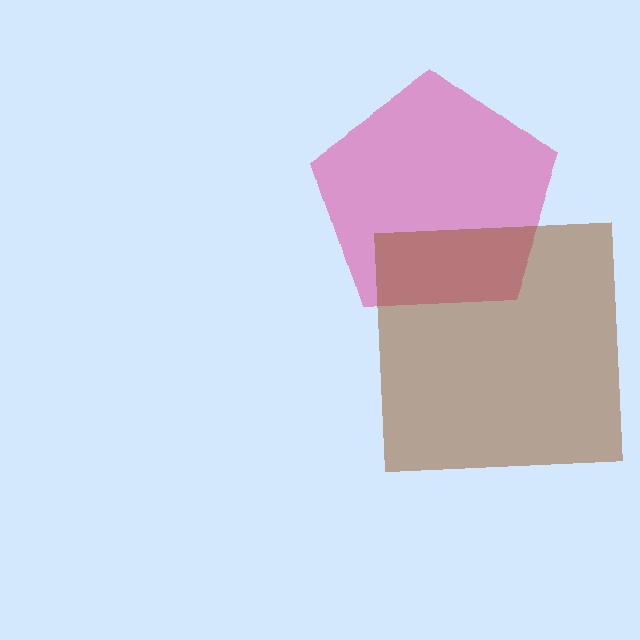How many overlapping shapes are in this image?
There are 2 overlapping shapes in the image.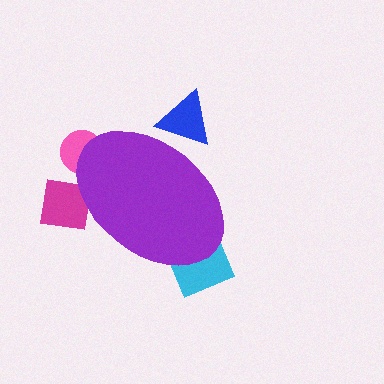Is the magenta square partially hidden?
Yes, the magenta square is partially hidden behind the purple ellipse.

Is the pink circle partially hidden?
Yes, the pink circle is partially hidden behind the purple ellipse.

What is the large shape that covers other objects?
A purple ellipse.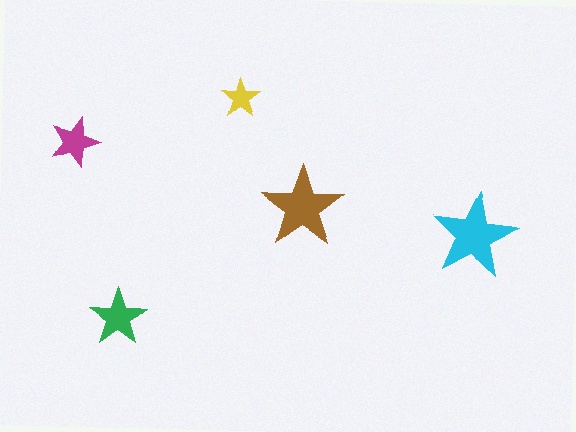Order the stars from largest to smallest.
the cyan one, the brown one, the green one, the magenta one, the yellow one.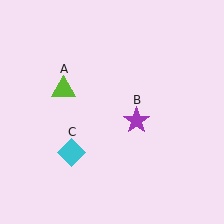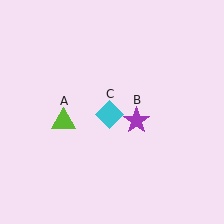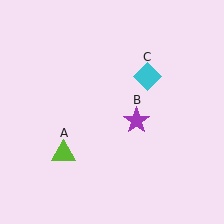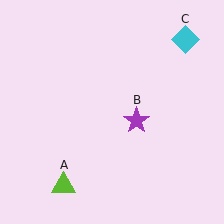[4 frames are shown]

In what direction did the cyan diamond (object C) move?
The cyan diamond (object C) moved up and to the right.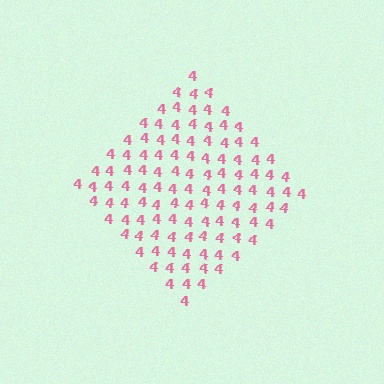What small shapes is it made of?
It is made of small digit 4's.